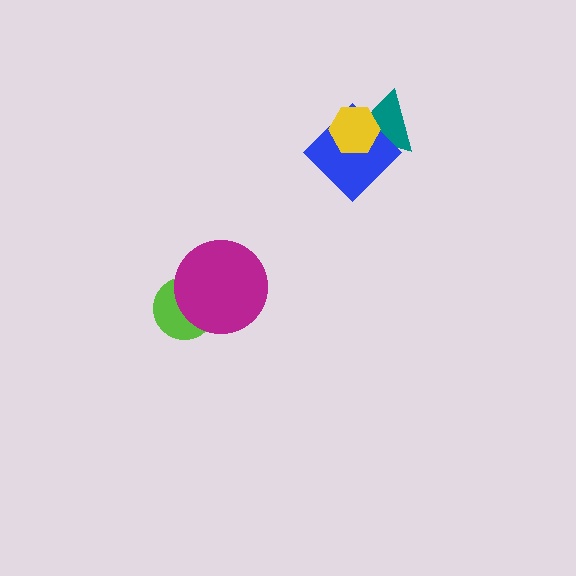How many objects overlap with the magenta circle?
1 object overlaps with the magenta circle.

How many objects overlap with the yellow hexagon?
2 objects overlap with the yellow hexagon.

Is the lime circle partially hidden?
Yes, it is partially covered by another shape.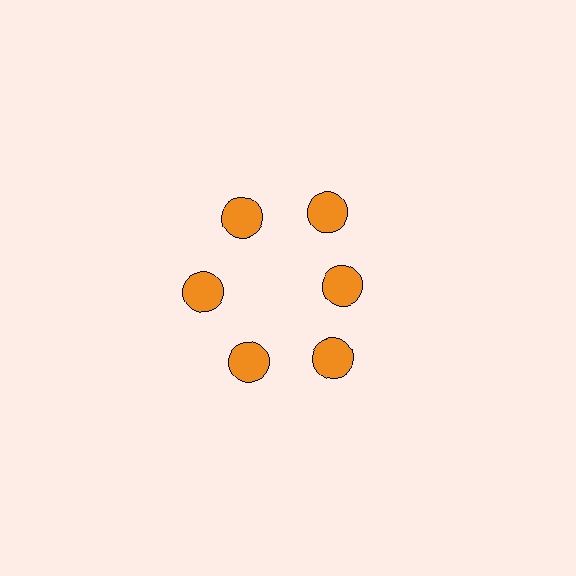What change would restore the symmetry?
The symmetry would be restored by moving it outward, back onto the ring so that all 6 circles sit at equal angles and equal distance from the center.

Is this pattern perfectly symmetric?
No. The 6 orange circles are arranged in a ring, but one element near the 3 o'clock position is pulled inward toward the center, breaking the 6-fold rotational symmetry.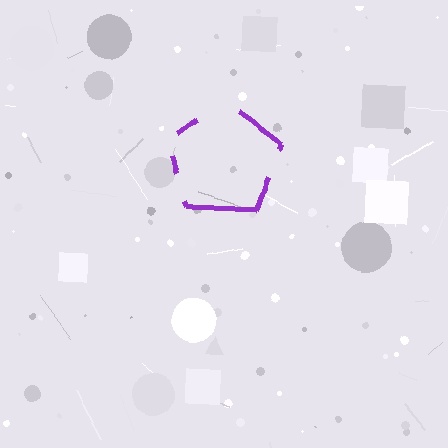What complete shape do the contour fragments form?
The contour fragments form a pentagon.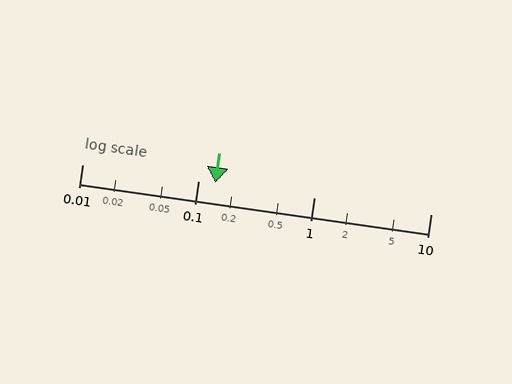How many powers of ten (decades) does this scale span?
The scale spans 3 decades, from 0.01 to 10.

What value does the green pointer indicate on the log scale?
The pointer indicates approximately 0.14.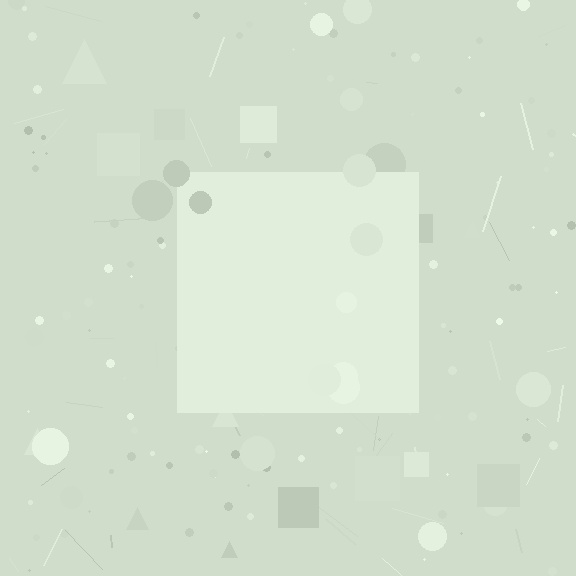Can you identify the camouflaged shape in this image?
The camouflaged shape is a square.